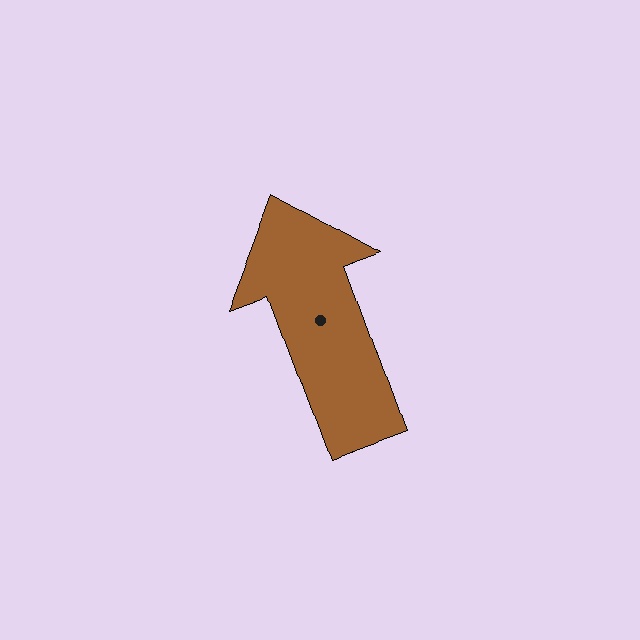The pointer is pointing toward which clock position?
Roughly 11 o'clock.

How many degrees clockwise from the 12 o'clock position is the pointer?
Approximately 340 degrees.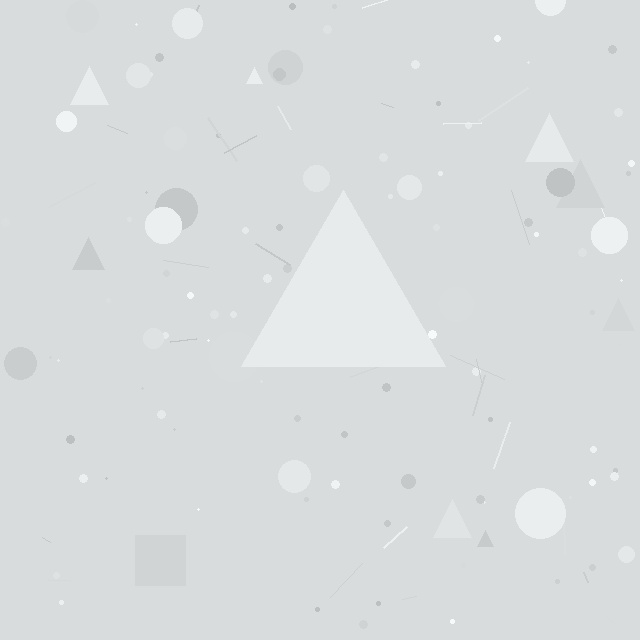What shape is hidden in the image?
A triangle is hidden in the image.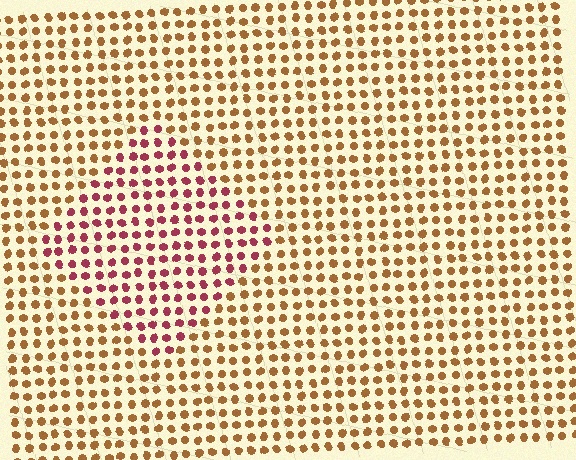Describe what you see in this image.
The image is filled with small brown elements in a uniform arrangement. A diamond-shaped region is visible where the elements are tinted to a slightly different hue, forming a subtle color boundary.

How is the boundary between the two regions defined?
The boundary is defined purely by a slight shift in hue (about 46 degrees). Spacing, size, and orientation are identical on both sides.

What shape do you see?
I see a diamond.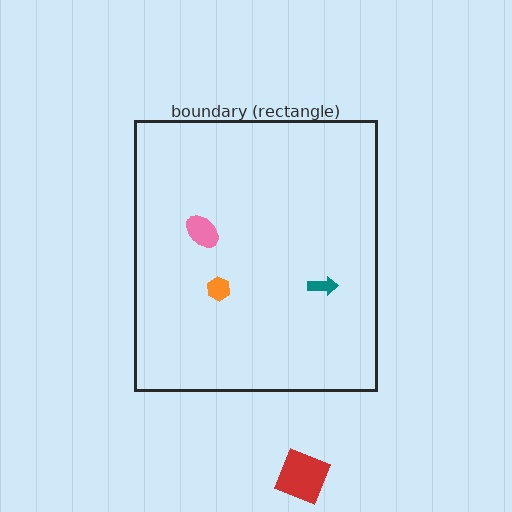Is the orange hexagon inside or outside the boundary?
Inside.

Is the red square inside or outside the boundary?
Outside.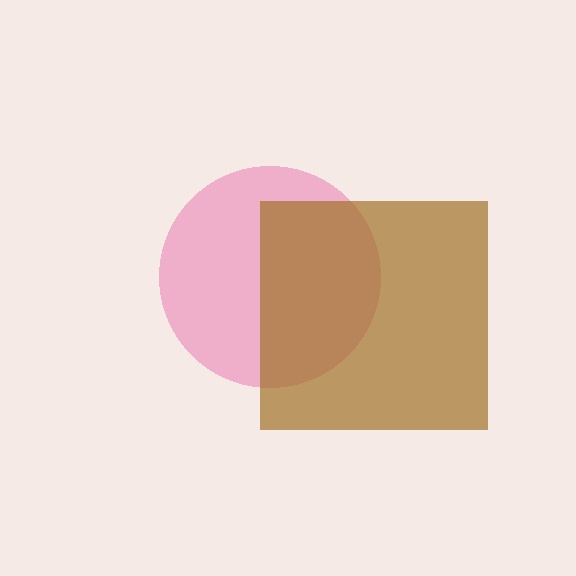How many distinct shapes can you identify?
There are 2 distinct shapes: a pink circle, a brown square.